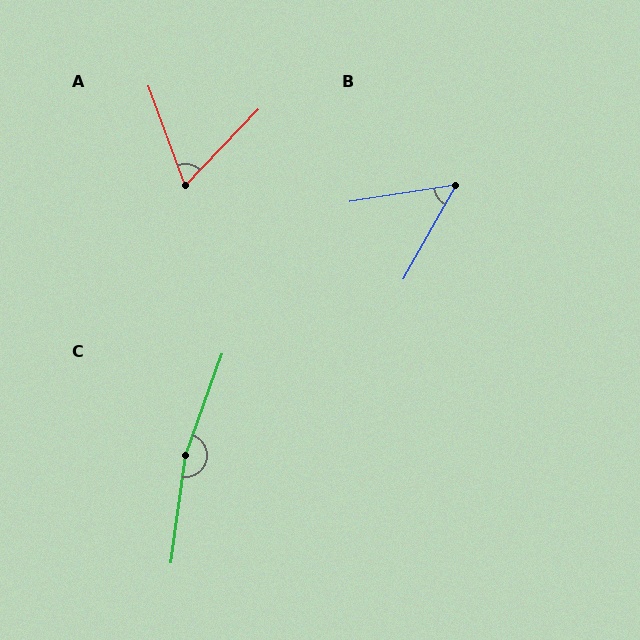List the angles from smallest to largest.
B (52°), A (64°), C (168°).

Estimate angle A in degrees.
Approximately 64 degrees.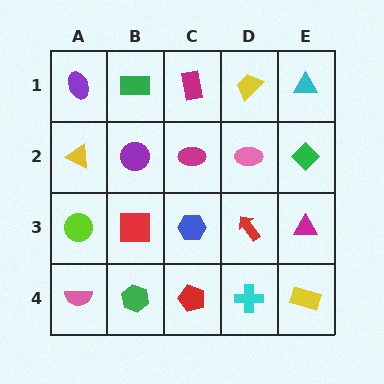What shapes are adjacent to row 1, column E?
A green diamond (row 2, column E), a yellow trapezoid (row 1, column D).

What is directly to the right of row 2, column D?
A green diamond.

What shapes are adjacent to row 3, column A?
A yellow triangle (row 2, column A), a pink semicircle (row 4, column A), a red square (row 3, column B).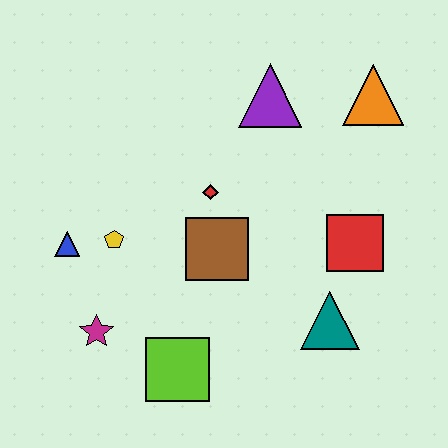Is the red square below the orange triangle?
Yes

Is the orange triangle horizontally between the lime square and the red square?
No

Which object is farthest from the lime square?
The orange triangle is farthest from the lime square.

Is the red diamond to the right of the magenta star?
Yes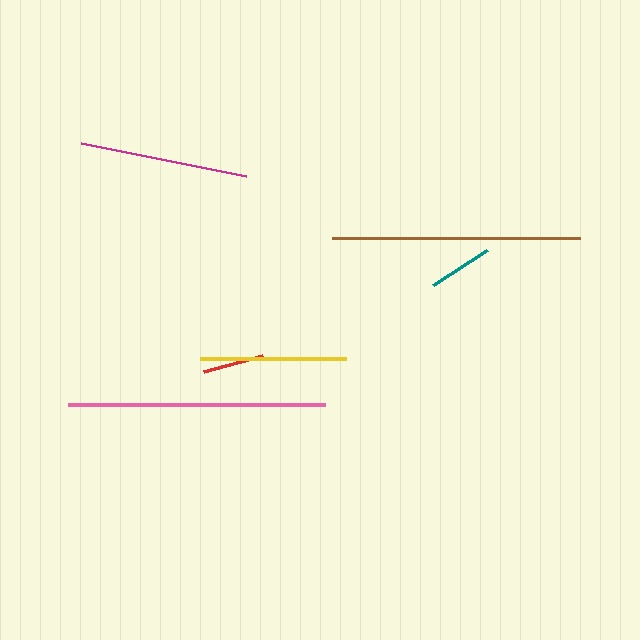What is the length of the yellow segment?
The yellow segment is approximately 146 pixels long.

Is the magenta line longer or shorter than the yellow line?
The magenta line is longer than the yellow line.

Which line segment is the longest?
The pink line is the longest at approximately 256 pixels.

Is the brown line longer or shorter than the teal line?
The brown line is longer than the teal line.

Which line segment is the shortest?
The red line is the shortest at approximately 62 pixels.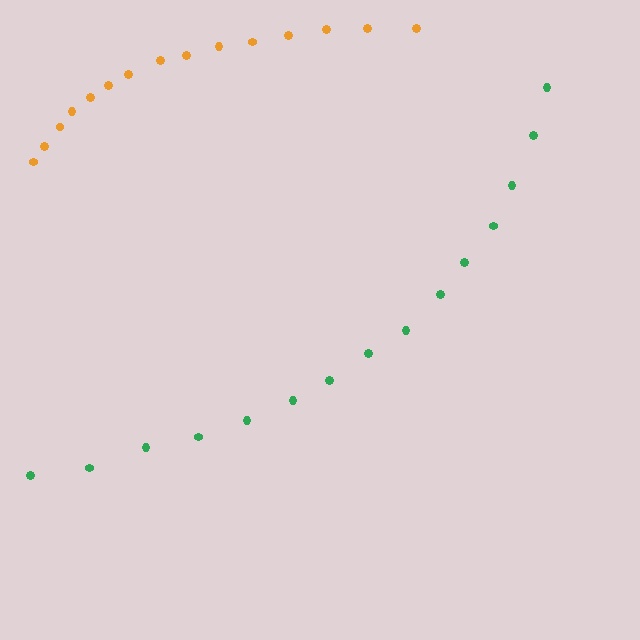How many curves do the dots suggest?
There are 2 distinct paths.